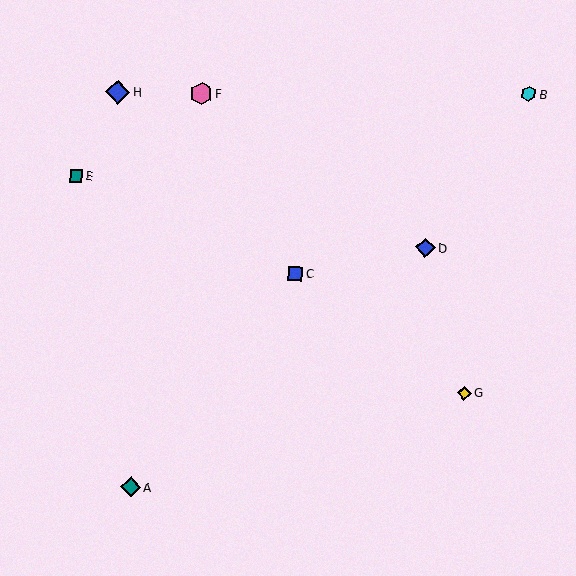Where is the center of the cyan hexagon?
The center of the cyan hexagon is at (529, 94).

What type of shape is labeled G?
Shape G is a yellow diamond.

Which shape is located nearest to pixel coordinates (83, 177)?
The teal square (labeled E) at (76, 176) is nearest to that location.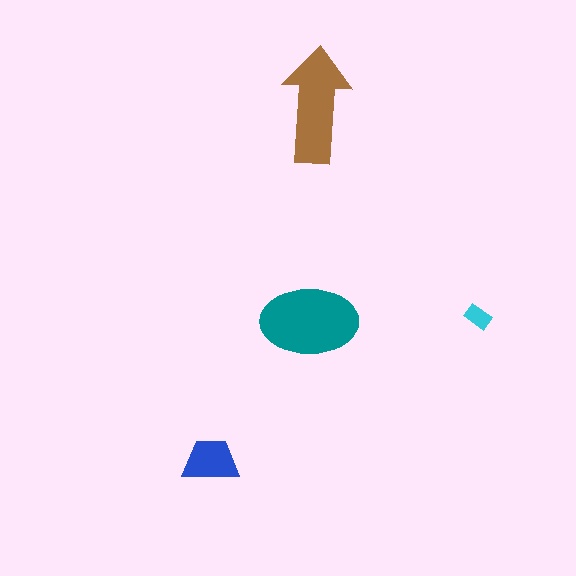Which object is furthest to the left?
The blue trapezoid is leftmost.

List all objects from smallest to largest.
The cyan rectangle, the blue trapezoid, the brown arrow, the teal ellipse.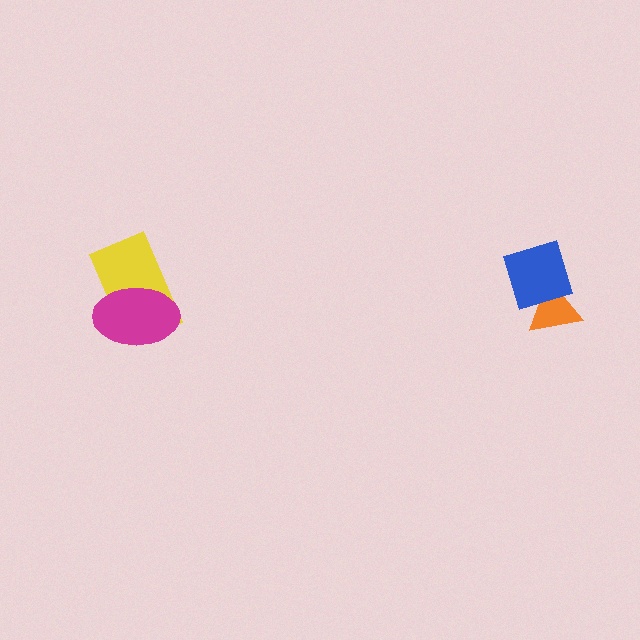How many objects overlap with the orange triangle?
1 object overlaps with the orange triangle.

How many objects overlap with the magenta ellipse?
1 object overlaps with the magenta ellipse.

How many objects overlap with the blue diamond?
1 object overlaps with the blue diamond.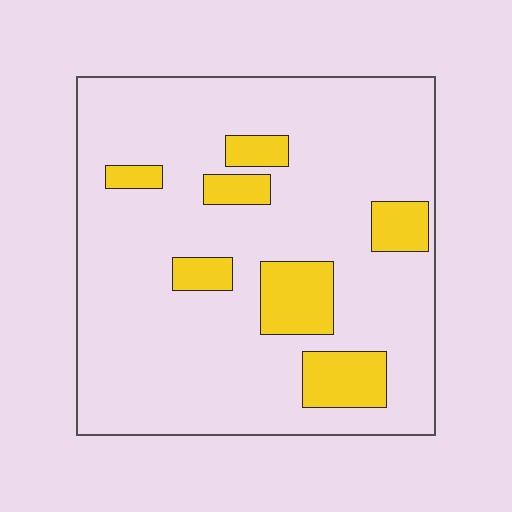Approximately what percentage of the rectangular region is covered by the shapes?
Approximately 15%.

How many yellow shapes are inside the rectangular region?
7.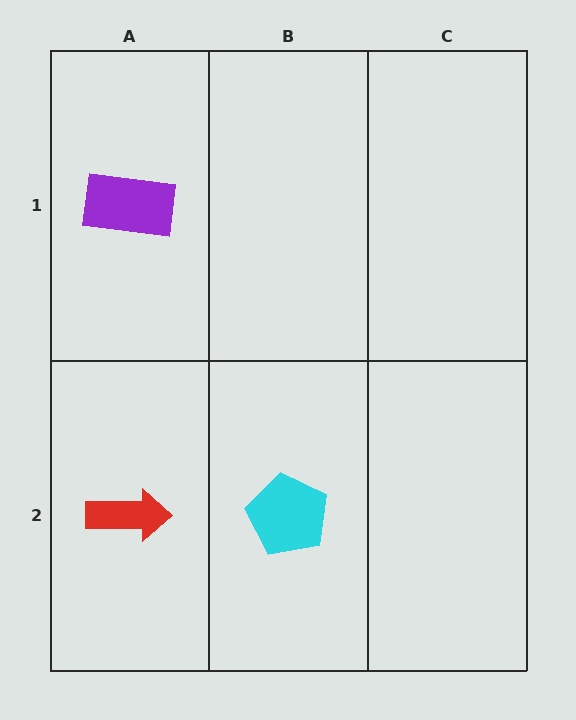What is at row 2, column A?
A red arrow.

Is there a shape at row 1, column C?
No, that cell is empty.